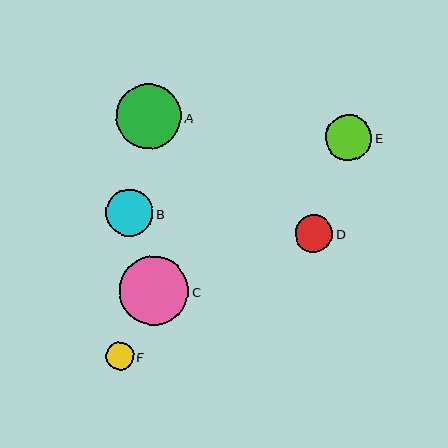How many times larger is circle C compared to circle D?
Circle C is approximately 1.8 times the size of circle D.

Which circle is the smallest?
Circle F is the smallest with a size of approximately 28 pixels.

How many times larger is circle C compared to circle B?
Circle C is approximately 1.5 times the size of circle B.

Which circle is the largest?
Circle C is the largest with a size of approximately 69 pixels.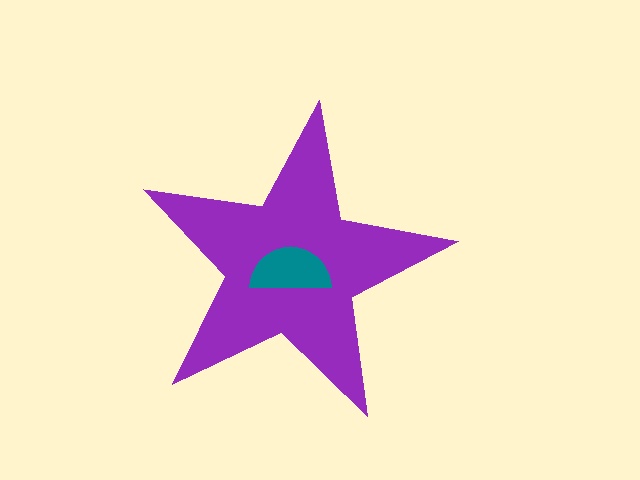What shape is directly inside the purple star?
The teal semicircle.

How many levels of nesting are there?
2.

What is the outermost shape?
The purple star.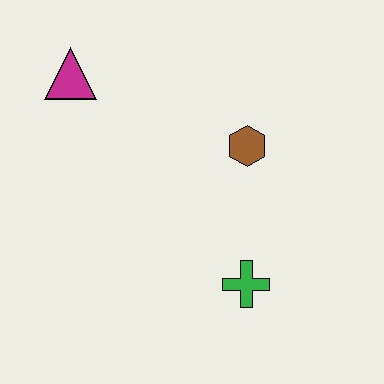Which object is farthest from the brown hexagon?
The magenta triangle is farthest from the brown hexagon.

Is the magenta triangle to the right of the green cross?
No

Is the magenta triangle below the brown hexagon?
No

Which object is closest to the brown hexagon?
The green cross is closest to the brown hexagon.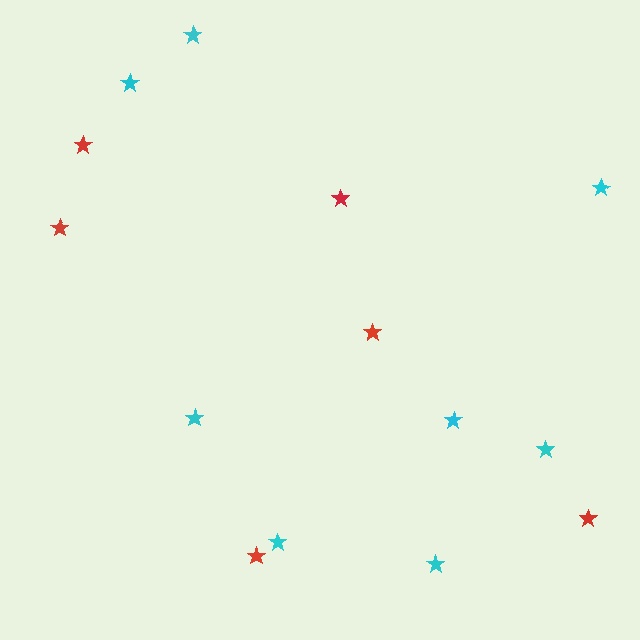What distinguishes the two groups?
There are 2 groups: one group of cyan stars (8) and one group of red stars (6).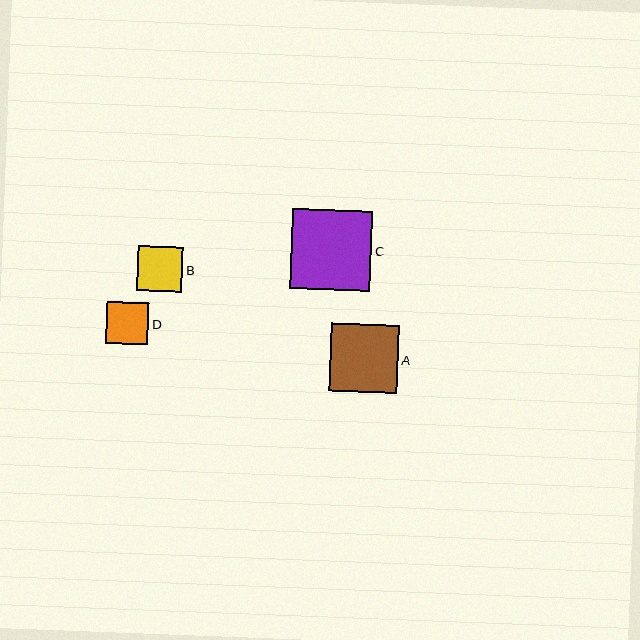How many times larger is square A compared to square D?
Square A is approximately 1.6 times the size of square D.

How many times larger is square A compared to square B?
Square A is approximately 1.5 times the size of square B.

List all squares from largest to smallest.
From largest to smallest: C, A, B, D.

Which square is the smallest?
Square D is the smallest with a size of approximately 42 pixels.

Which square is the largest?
Square C is the largest with a size of approximately 80 pixels.